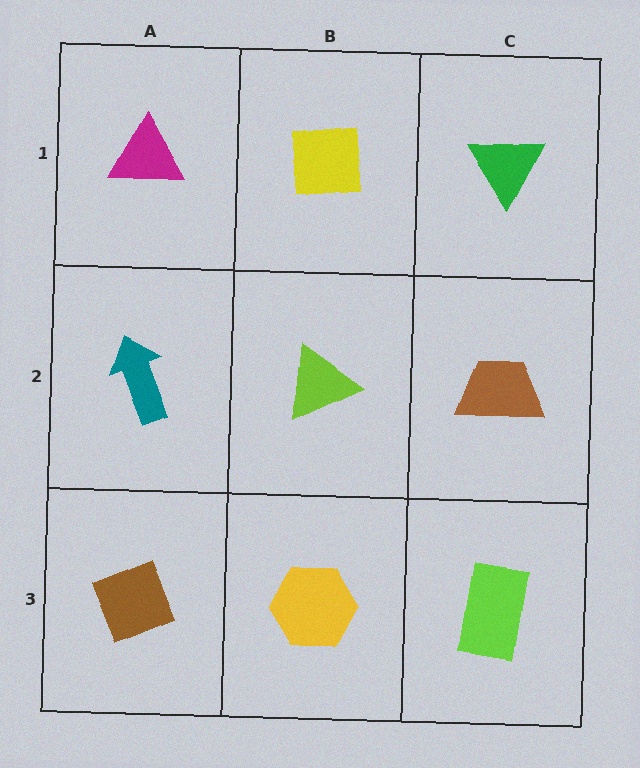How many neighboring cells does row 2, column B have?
4.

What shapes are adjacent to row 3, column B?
A lime triangle (row 2, column B), a brown diamond (row 3, column A), a lime rectangle (row 3, column C).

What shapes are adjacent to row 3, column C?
A brown trapezoid (row 2, column C), a yellow hexagon (row 3, column B).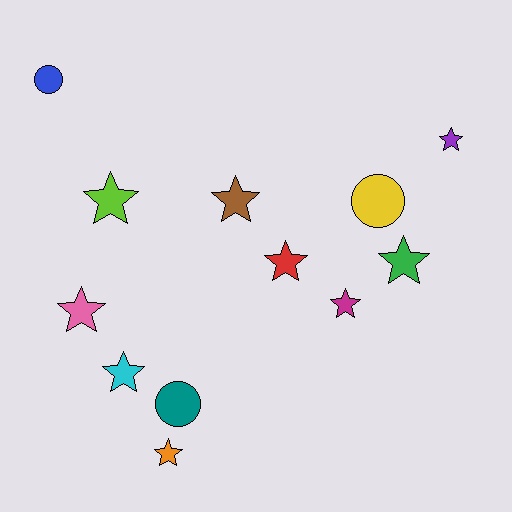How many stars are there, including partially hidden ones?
There are 9 stars.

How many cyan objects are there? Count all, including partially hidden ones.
There is 1 cyan object.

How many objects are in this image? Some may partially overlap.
There are 12 objects.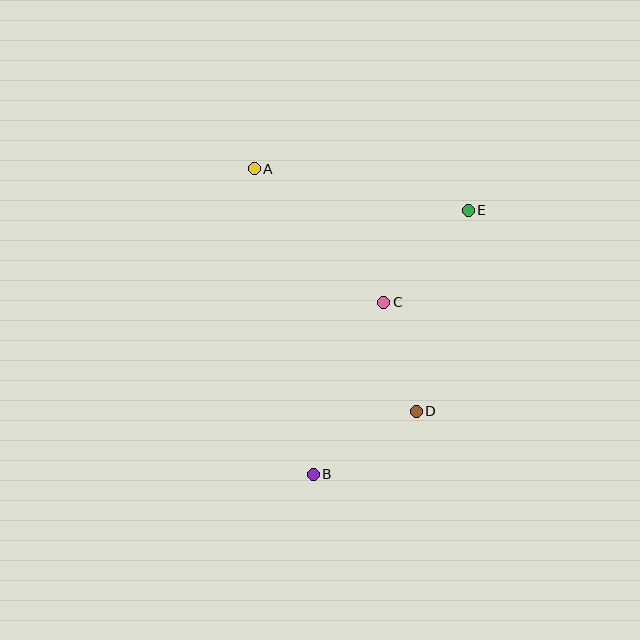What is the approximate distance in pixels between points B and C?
The distance between B and C is approximately 186 pixels.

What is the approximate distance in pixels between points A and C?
The distance between A and C is approximately 186 pixels.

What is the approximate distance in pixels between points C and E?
The distance between C and E is approximately 125 pixels.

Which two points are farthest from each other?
Points A and B are farthest from each other.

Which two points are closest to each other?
Points C and D are closest to each other.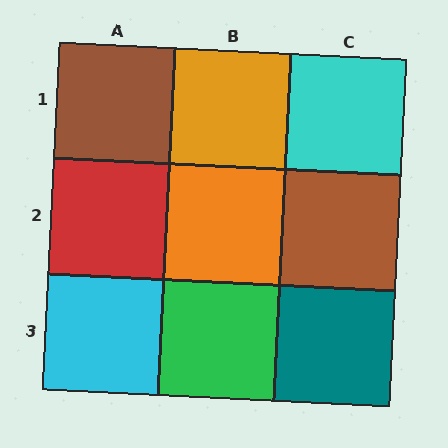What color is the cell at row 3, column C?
Teal.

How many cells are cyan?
2 cells are cyan.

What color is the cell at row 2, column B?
Orange.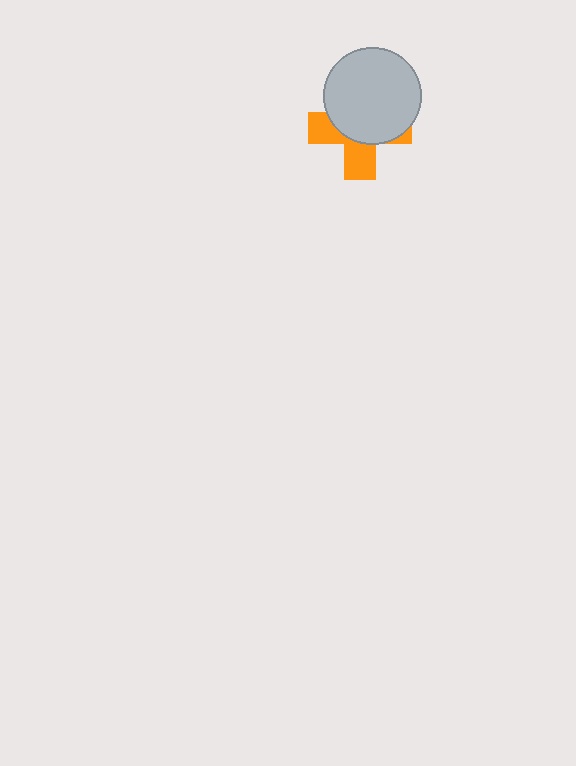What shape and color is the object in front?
The object in front is a light gray circle.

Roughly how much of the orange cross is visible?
A small part of it is visible (roughly 40%).